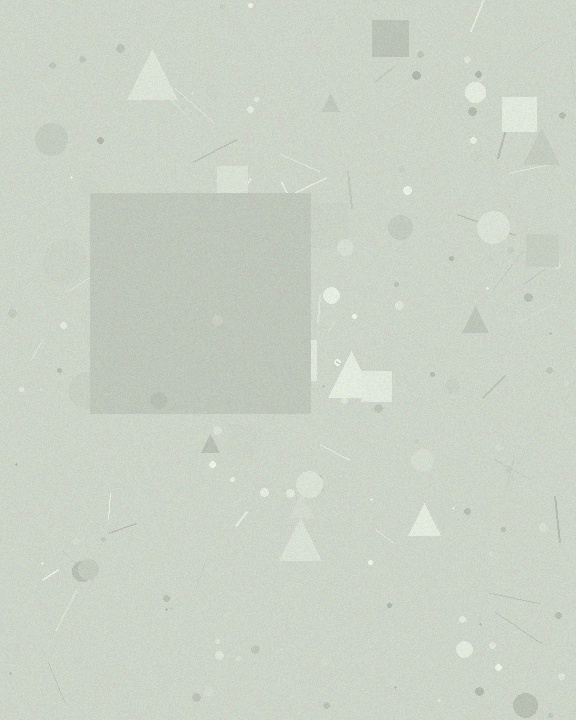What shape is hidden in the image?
A square is hidden in the image.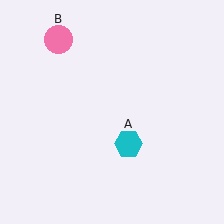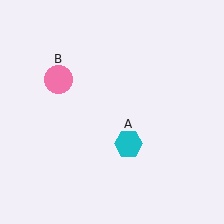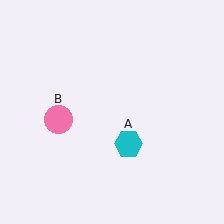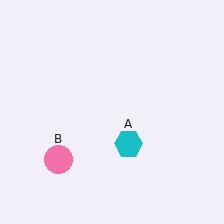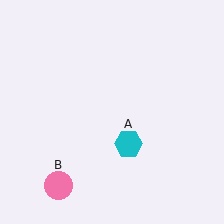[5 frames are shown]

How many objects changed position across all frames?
1 object changed position: pink circle (object B).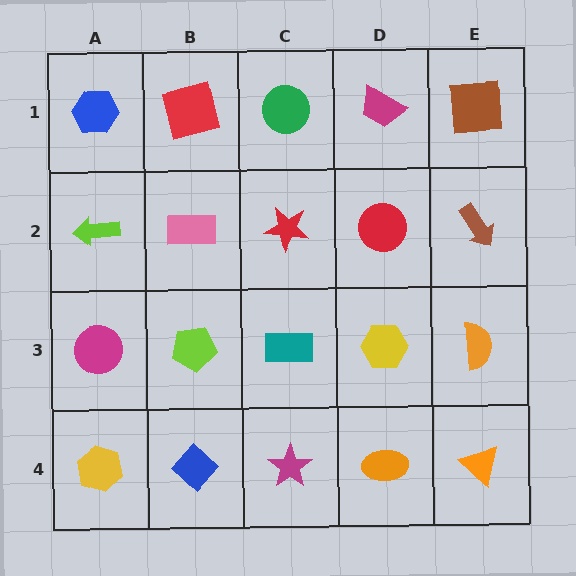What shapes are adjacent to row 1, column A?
A lime arrow (row 2, column A), a red square (row 1, column B).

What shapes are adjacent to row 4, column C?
A teal rectangle (row 3, column C), a blue diamond (row 4, column B), an orange ellipse (row 4, column D).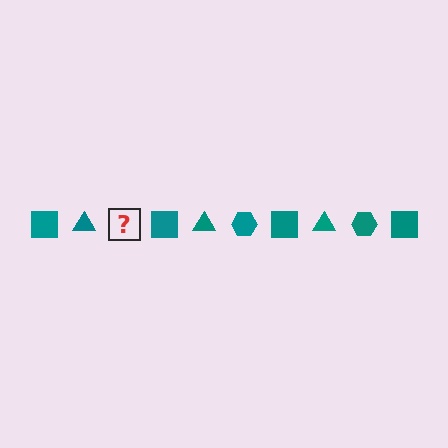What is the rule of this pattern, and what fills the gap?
The rule is that the pattern cycles through square, triangle, hexagon shapes in teal. The gap should be filled with a teal hexagon.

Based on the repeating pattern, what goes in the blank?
The blank should be a teal hexagon.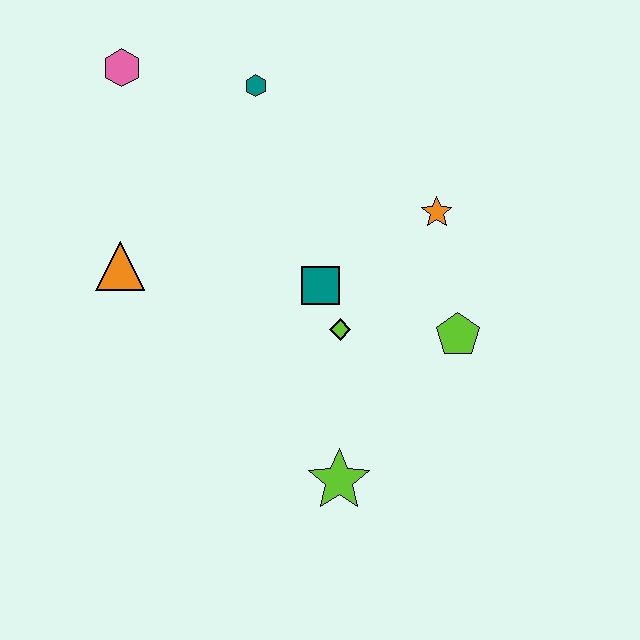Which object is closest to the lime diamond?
The teal square is closest to the lime diamond.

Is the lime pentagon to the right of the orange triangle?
Yes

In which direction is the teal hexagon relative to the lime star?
The teal hexagon is above the lime star.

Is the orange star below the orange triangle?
No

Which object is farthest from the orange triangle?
The lime pentagon is farthest from the orange triangle.